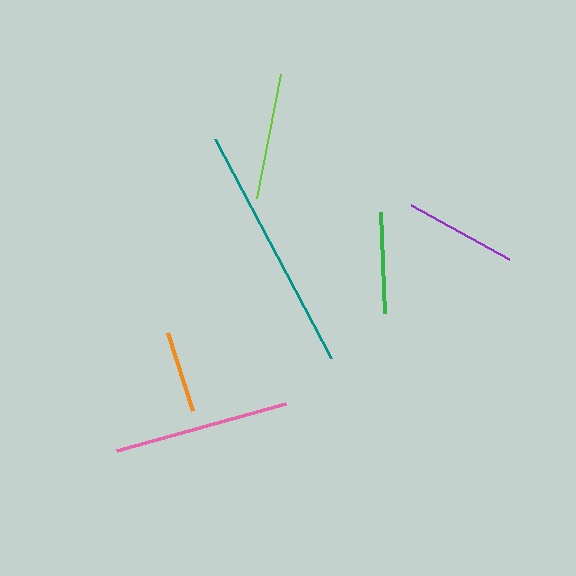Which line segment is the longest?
The teal line is the longest at approximately 248 pixels.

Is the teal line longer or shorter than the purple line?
The teal line is longer than the purple line.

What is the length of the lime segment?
The lime segment is approximately 126 pixels long.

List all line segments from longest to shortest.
From longest to shortest: teal, pink, lime, purple, green, orange.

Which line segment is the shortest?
The orange line is the shortest at approximately 82 pixels.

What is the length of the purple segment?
The purple segment is approximately 112 pixels long.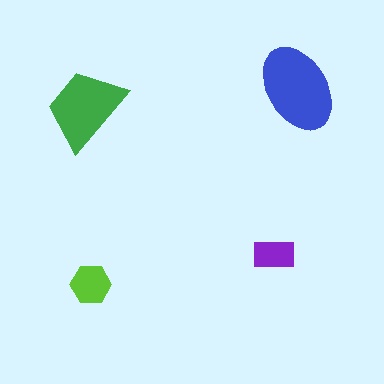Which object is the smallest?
The purple rectangle.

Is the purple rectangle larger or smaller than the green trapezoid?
Smaller.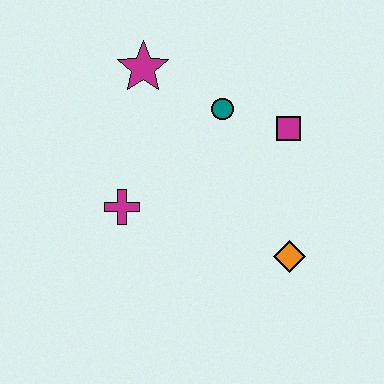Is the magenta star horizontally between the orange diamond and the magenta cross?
Yes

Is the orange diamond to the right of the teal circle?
Yes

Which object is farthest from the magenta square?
The magenta cross is farthest from the magenta square.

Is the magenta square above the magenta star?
No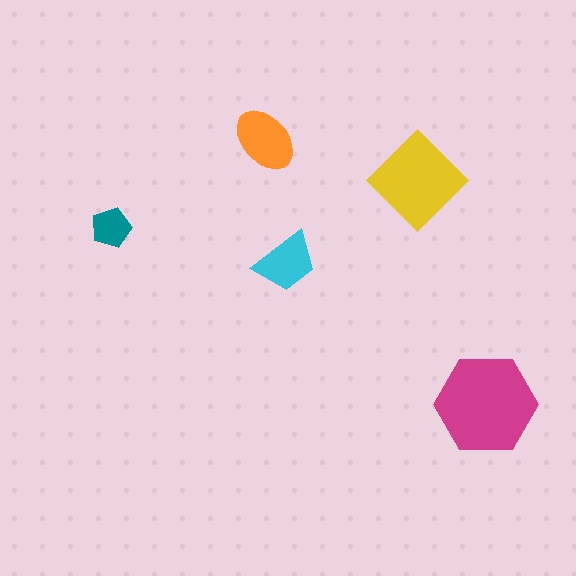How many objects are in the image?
There are 5 objects in the image.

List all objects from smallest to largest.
The teal pentagon, the cyan trapezoid, the orange ellipse, the yellow diamond, the magenta hexagon.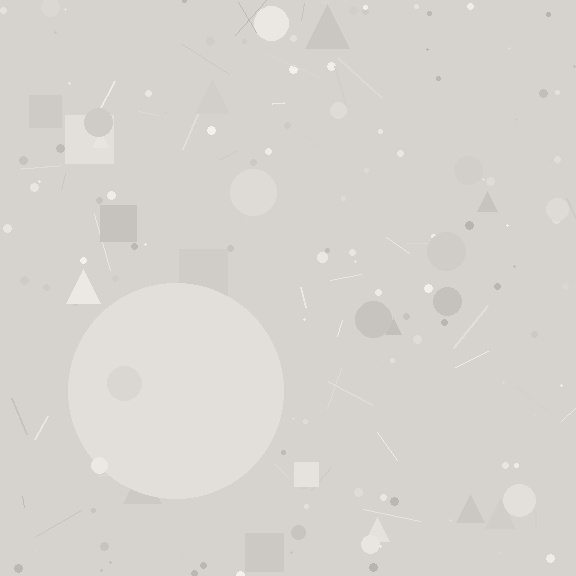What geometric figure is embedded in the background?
A circle is embedded in the background.